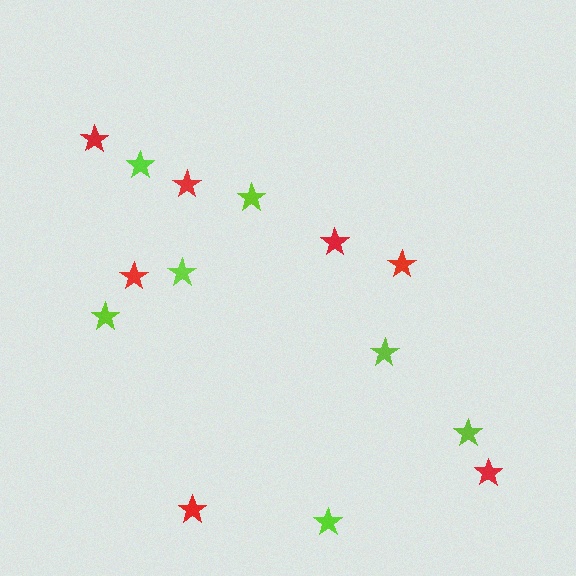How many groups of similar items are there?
There are 2 groups: one group of lime stars (7) and one group of red stars (7).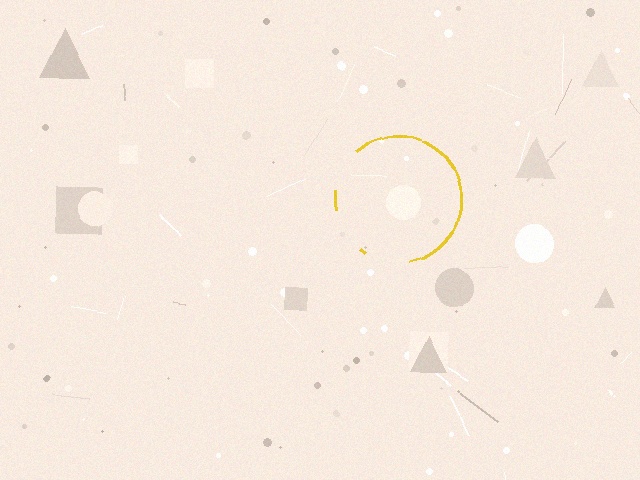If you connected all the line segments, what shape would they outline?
They would outline a circle.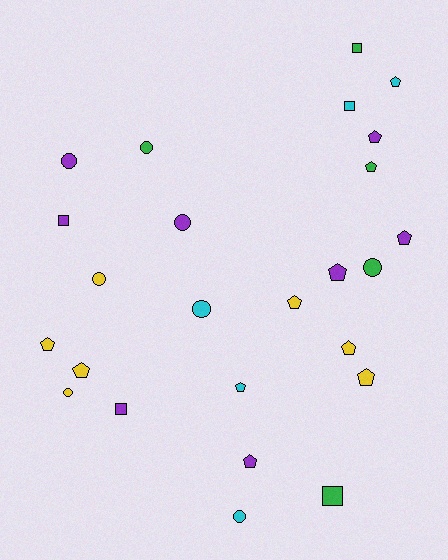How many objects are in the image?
There are 25 objects.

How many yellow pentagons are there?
There are 5 yellow pentagons.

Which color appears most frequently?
Purple, with 8 objects.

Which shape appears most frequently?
Pentagon, with 12 objects.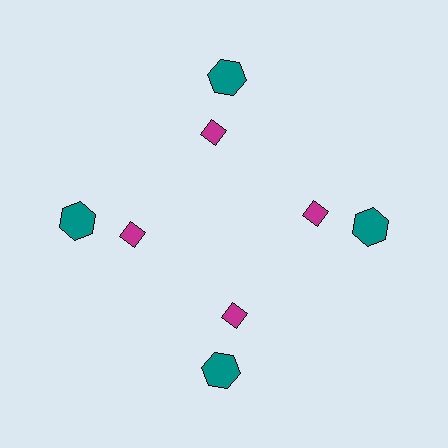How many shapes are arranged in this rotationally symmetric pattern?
There are 8 shapes, arranged in 4 groups of 2.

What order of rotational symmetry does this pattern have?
This pattern has 4-fold rotational symmetry.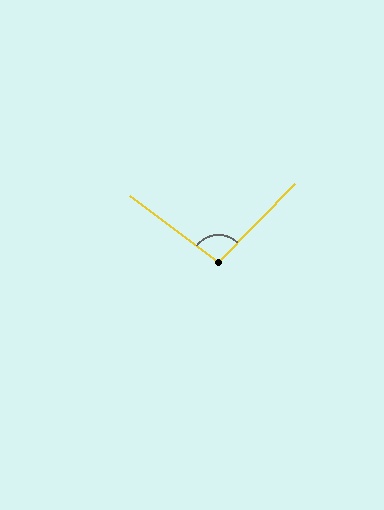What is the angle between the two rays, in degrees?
Approximately 97 degrees.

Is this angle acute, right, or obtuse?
It is obtuse.